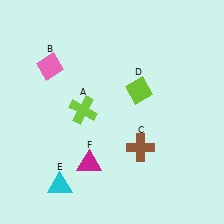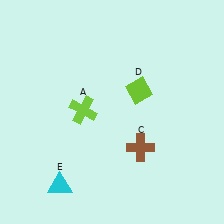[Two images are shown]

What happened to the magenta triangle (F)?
The magenta triangle (F) was removed in Image 2. It was in the bottom-left area of Image 1.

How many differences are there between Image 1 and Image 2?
There are 2 differences between the two images.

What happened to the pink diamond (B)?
The pink diamond (B) was removed in Image 2. It was in the top-left area of Image 1.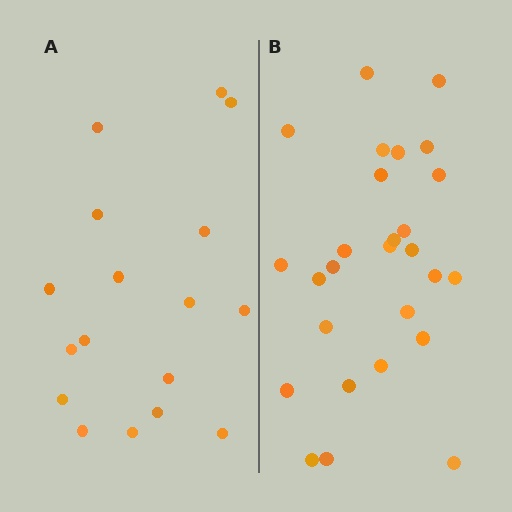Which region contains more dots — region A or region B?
Region B (the right region) has more dots.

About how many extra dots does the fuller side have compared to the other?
Region B has roughly 10 or so more dots than region A.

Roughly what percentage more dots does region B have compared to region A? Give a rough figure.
About 60% more.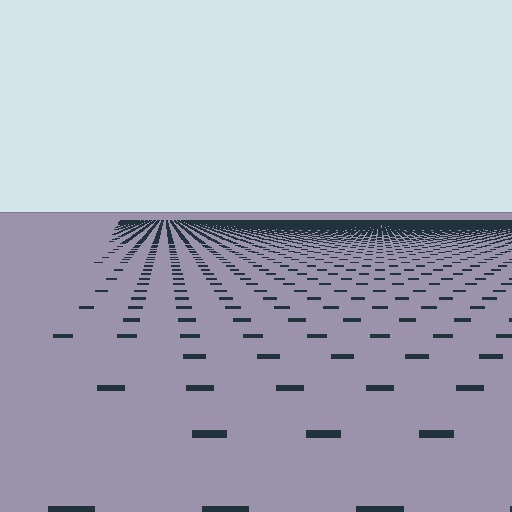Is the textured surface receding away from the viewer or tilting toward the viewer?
The surface is receding away from the viewer. Texture elements get smaller and denser toward the top.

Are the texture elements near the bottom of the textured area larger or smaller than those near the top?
Larger. Near the bottom, elements are closer to the viewer and appear at a bigger on-screen size.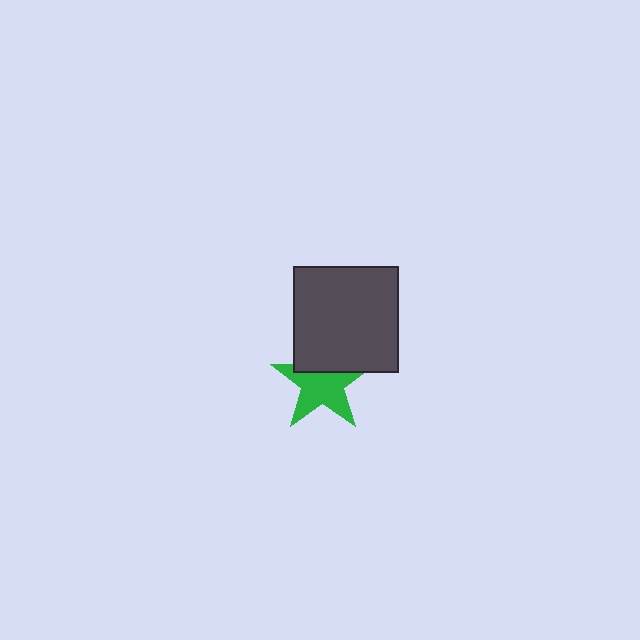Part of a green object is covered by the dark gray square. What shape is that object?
It is a star.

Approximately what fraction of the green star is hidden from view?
Roughly 34% of the green star is hidden behind the dark gray square.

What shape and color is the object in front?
The object in front is a dark gray square.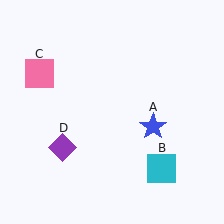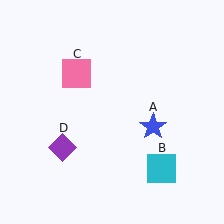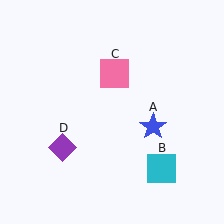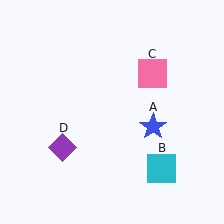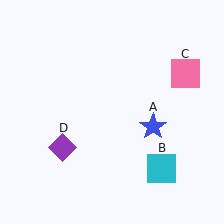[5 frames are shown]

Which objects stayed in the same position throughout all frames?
Blue star (object A) and cyan square (object B) and purple diamond (object D) remained stationary.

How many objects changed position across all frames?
1 object changed position: pink square (object C).